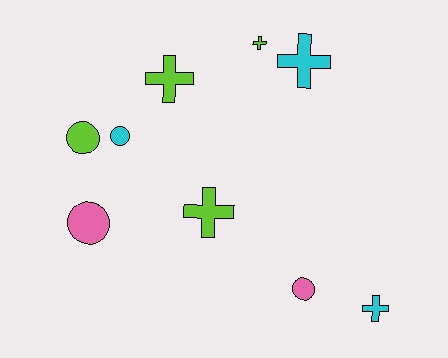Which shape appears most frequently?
Cross, with 5 objects.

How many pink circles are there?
There are 2 pink circles.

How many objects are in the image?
There are 9 objects.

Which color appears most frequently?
Lime, with 4 objects.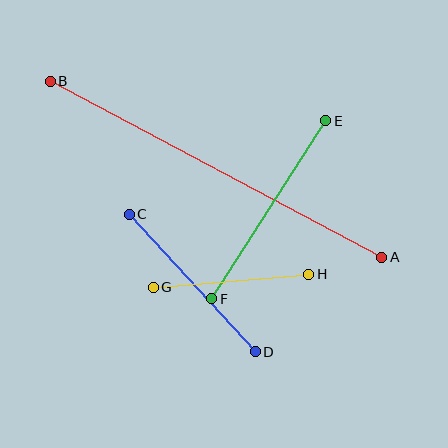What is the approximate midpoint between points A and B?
The midpoint is at approximately (216, 169) pixels.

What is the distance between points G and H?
The distance is approximately 156 pixels.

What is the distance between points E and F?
The distance is approximately 212 pixels.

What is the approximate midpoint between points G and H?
The midpoint is at approximately (231, 281) pixels.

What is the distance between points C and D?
The distance is approximately 186 pixels.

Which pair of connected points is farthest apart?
Points A and B are farthest apart.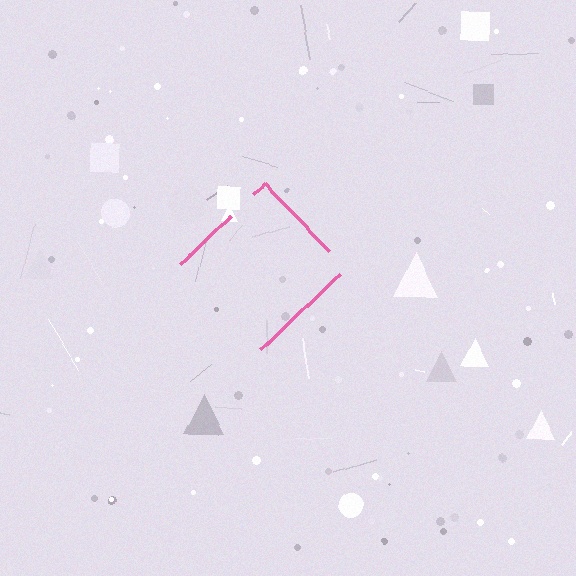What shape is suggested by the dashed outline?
The dashed outline suggests a diamond.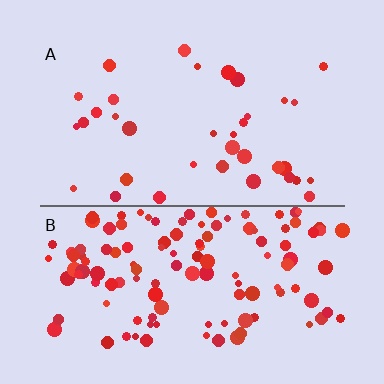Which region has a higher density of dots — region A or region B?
B (the bottom).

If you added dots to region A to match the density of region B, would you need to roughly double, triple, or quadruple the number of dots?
Approximately quadruple.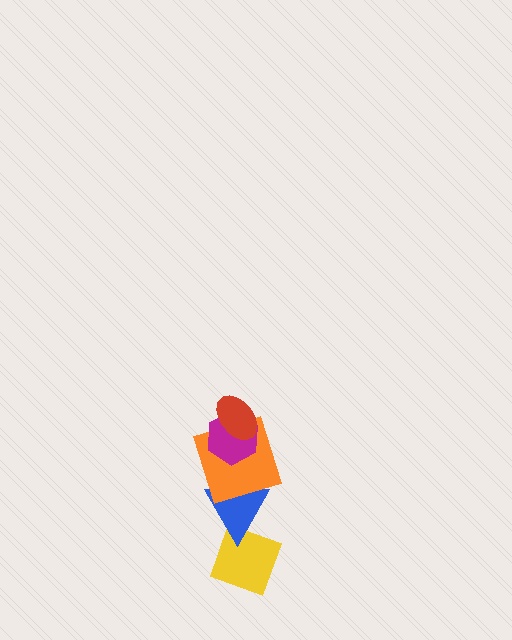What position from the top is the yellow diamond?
The yellow diamond is 5th from the top.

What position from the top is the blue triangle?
The blue triangle is 4th from the top.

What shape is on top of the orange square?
The magenta hexagon is on top of the orange square.